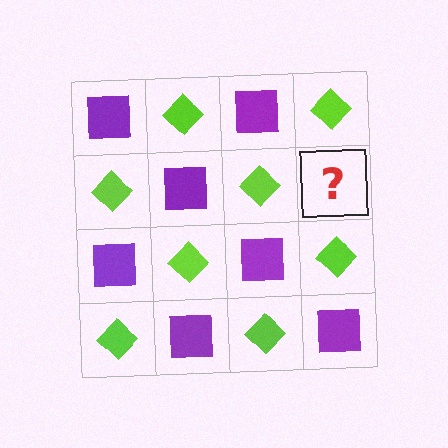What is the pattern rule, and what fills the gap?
The rule is that it alternates purple square and lime diamond in a checkerboard pattern. The gap should be filled with a purple square.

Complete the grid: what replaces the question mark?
The question mark should be replaced with a purple square.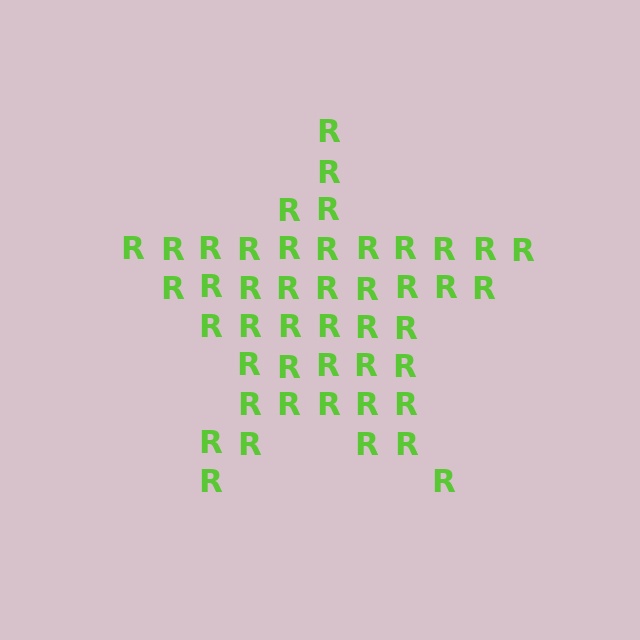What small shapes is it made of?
It is made of small letter R's.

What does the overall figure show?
The overall figure shows a star.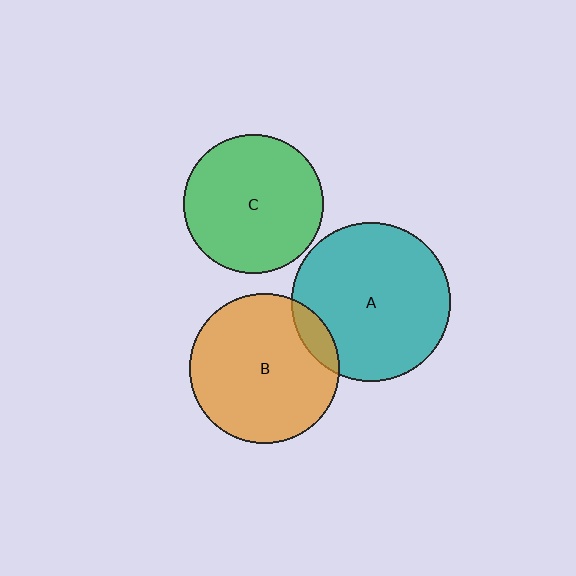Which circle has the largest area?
Circle A (teal).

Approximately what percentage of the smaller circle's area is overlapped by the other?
Approximately 10%.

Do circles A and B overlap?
Yes.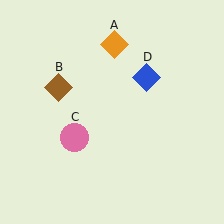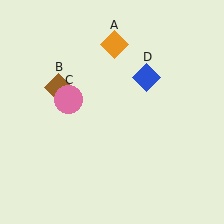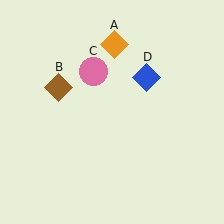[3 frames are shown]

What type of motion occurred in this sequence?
The pink circle (object C) rotated clockwise around the center of the scene.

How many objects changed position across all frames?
1 object changed position: pink circle (object C).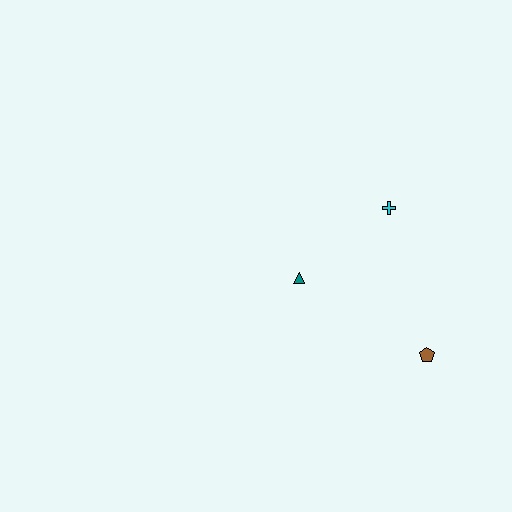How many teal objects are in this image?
There is 1 teal object.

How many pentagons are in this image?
There is 1 pentagon.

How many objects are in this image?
There are 3 objects.